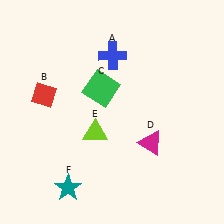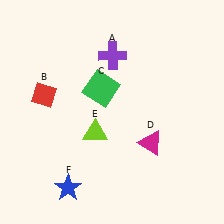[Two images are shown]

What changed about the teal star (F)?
In Image 1, F is teal. In Image 2, it changed to blue.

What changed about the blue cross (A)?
In Image 1, A is blue. In Image 2, it changed to purple.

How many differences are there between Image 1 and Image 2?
There are 2 differences between the two images.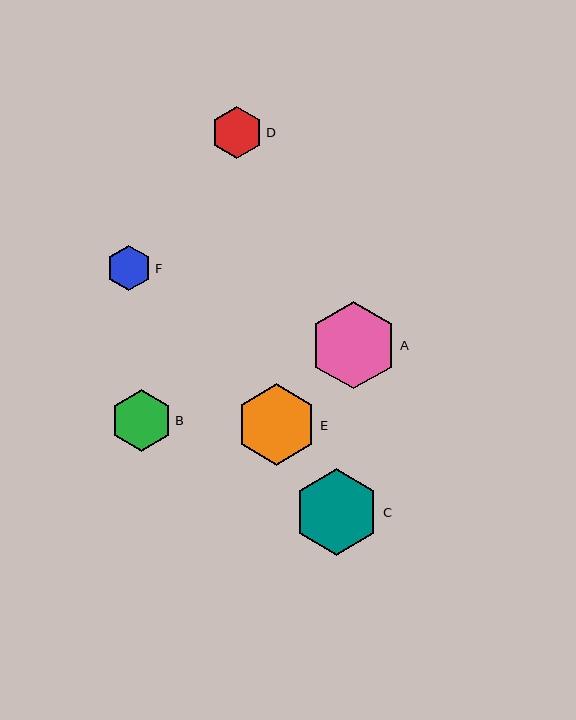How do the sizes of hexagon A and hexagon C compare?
Hexagon A and hexagon C are approximately the same size.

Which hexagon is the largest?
Hexagon A is the largest with a size of approximately 87 pixels.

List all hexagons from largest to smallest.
From largest to smallest: A, C, E, B, D, F.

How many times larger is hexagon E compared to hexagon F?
Hexagon E is approximately 1.8 times the size of hexagon F.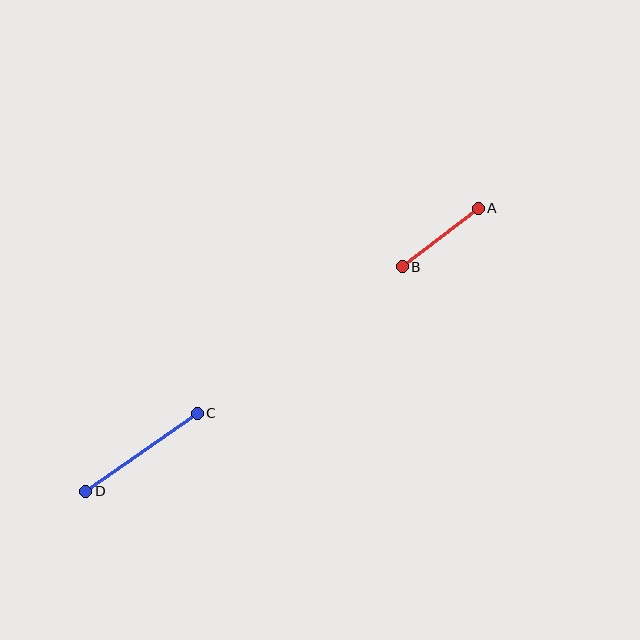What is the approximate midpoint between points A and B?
The midpoint is at approximately (440, 237) pixels.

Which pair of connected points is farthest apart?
Points C and D are farthest apart.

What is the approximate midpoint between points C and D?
The midpoint is at approximately (142, 452) pixels.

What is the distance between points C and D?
The distance is approximately 136 pixels.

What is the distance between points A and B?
The distance is approximately 96 pixels.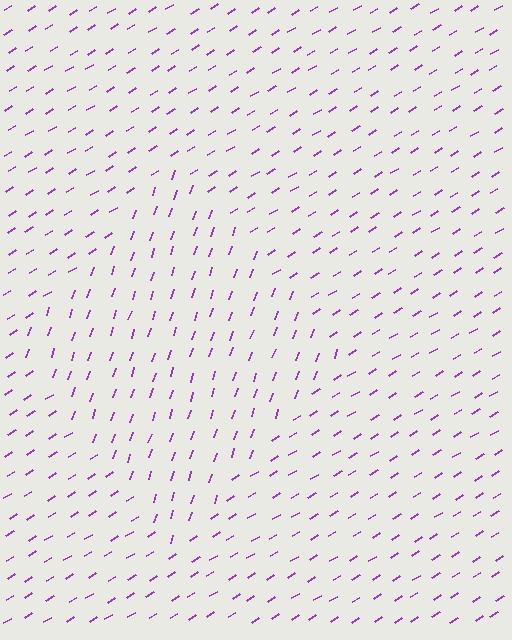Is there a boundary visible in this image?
Yes, there is a texture boundary formed by a change in line orientation.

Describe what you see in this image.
The image is filled with small purple line segments. A diamond region in the image has lines oriented differently from the surrounding lines, creating a visible texture boundary.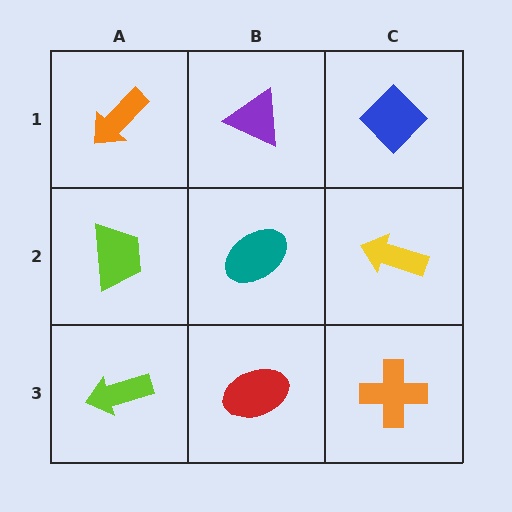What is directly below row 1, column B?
A teal ellipse.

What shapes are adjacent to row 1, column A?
A lime trapezoid (row 2, column A), a purple triangle (row 1, column B).